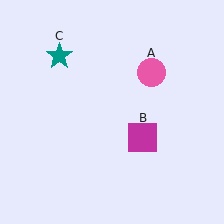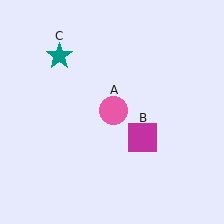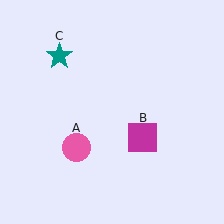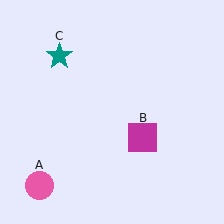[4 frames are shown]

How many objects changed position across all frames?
1 object changed position: pink circle (object A).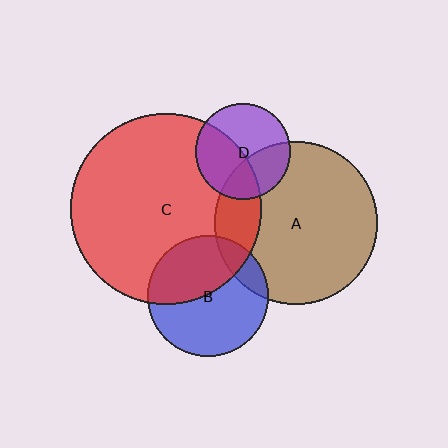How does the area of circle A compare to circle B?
Approximately 1.8 times.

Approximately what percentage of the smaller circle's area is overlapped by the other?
Approximately 45%.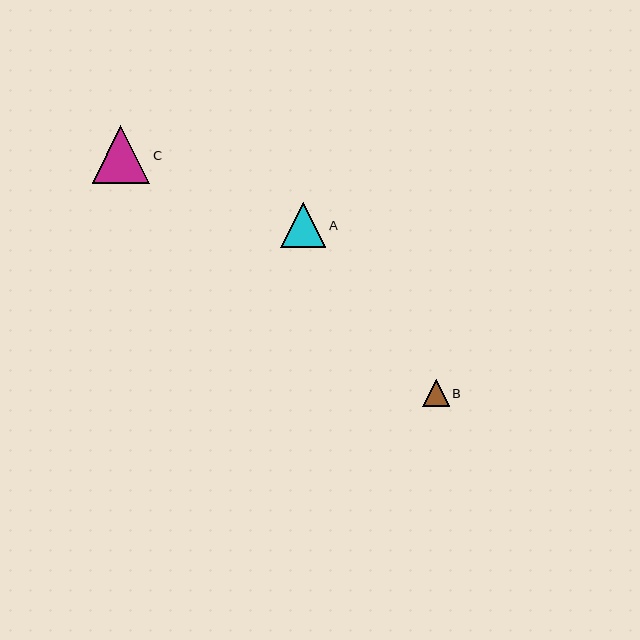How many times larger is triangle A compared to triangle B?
Triangle A is approximately 1.7 times the size of triangle B.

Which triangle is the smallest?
Triangle B is the smallest with a size of approximately 27 pixels.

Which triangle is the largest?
Triangle C is the largest with a size of approximately 58 pixels.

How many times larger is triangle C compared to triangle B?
Triangle C is approximately 2.2 times the size of triangle B.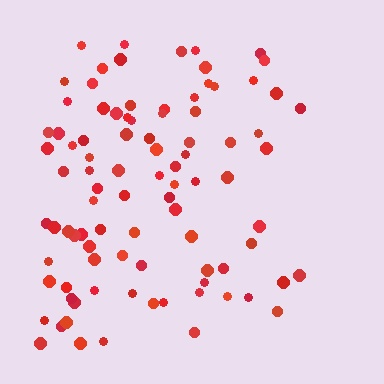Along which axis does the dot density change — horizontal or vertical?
Horizontal.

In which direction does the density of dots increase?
From right to left, with the left side densest.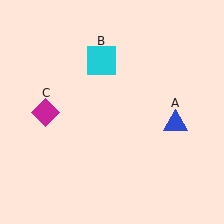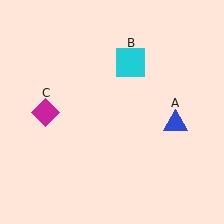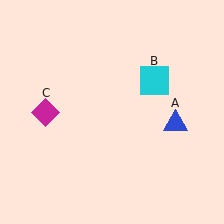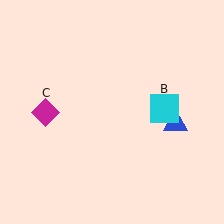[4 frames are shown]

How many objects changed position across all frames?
1 object changed position: cyan square (object B).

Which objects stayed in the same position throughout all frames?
Blue triangle (object A) and magenta diamond (object C) remained stationary.